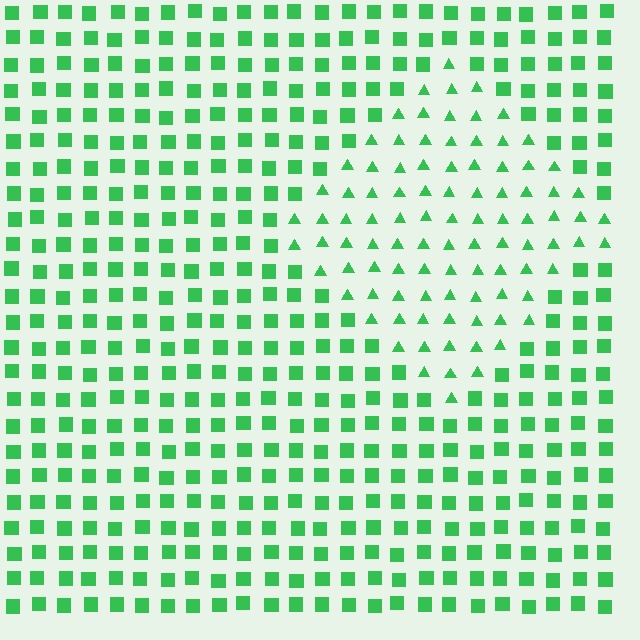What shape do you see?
I see a diamond.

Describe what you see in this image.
The image is filled with small green elements arranged in a uniform grid. A diamond-shaped region contains triangles, while the surrounding area contains squares. The boundary is defined purely by the change in element shape.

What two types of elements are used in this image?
The image uses triangles inside the diamond region and squares outside it.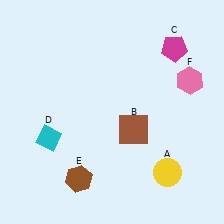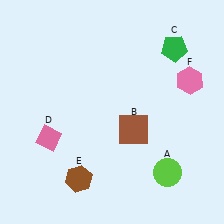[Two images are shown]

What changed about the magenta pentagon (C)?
In Image 1, C is magenta. In Image 2, it changed to green.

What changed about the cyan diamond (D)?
In Image 1, D is cyan. In Image 2, it changed to pink.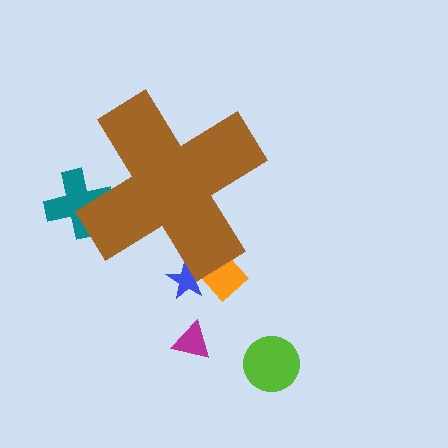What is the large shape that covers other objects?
A brown cross.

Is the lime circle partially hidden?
No, the lime circle is fully visible.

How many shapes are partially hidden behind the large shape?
3 shapes are partially hidden.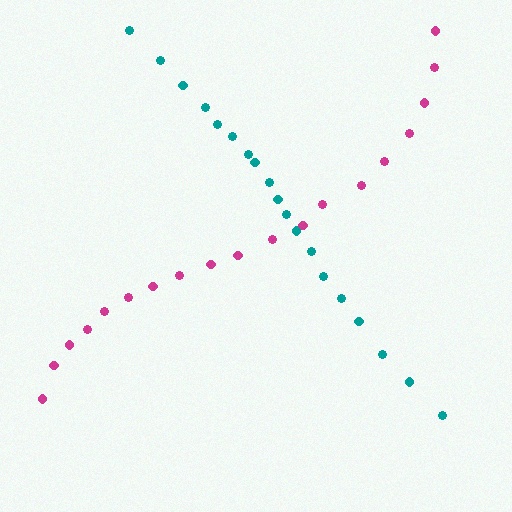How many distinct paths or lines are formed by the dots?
There are 2 distinct paths.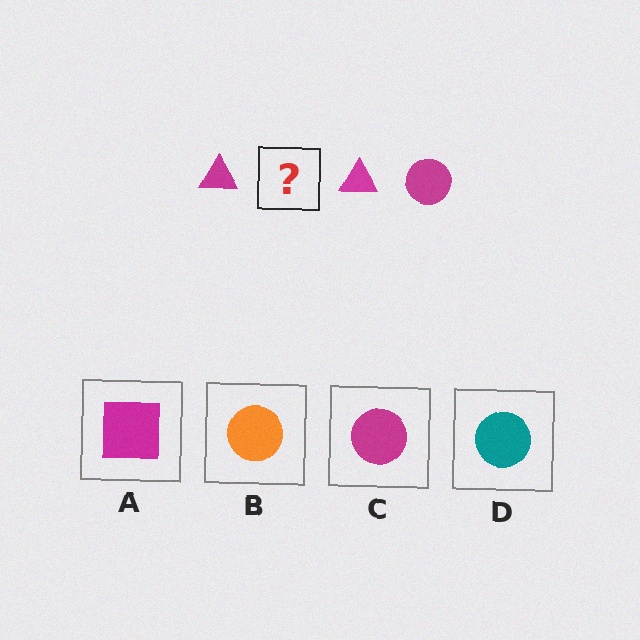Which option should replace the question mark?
Option C.